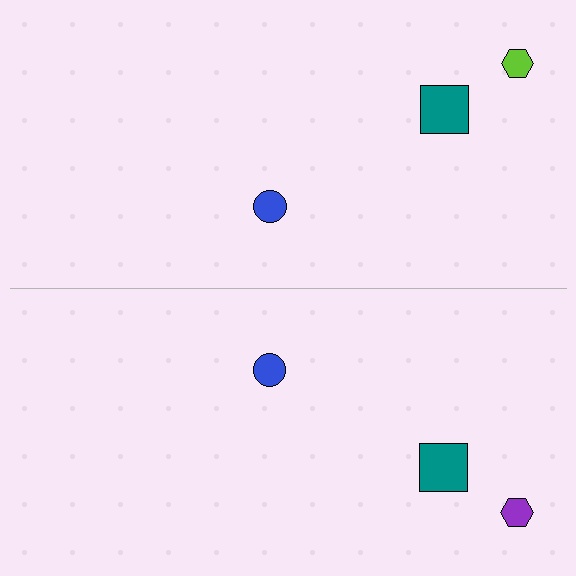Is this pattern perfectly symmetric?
No, the pattern is not perfectly symmetric. The purple hexagon on the bottom side breaks the symmetry — its mirror counterpart is lime.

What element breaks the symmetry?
The purple hexagon on the bottom side breaks the symmetry — its mirror counterpart is lime.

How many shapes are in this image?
There are 6 shapes in this image.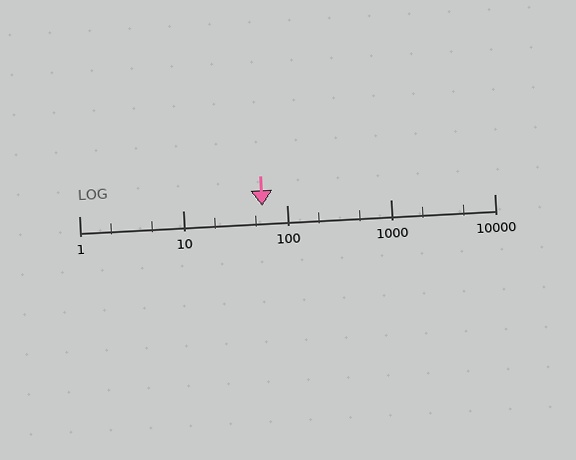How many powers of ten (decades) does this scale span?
The scale spans 4 decades, from 1 to 10000.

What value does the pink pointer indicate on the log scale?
The pointer indicates approximately 58.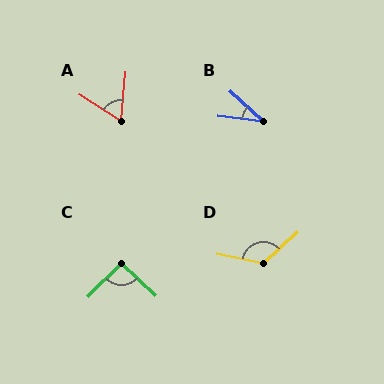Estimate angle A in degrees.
Approximately 63 degrees.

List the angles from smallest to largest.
B (35°), A (63°), C (92°), D (126°).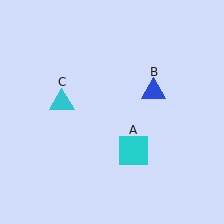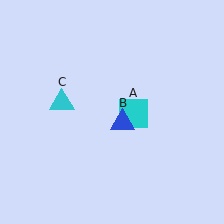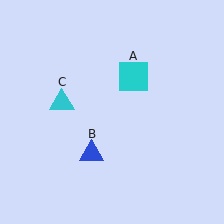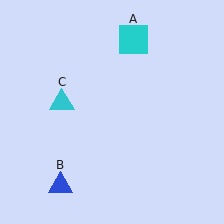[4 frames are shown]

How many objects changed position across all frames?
2 objects changed position: cyan square (object A), blue triangle (object B).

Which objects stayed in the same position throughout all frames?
Cyan triangle (object C) remained stationary.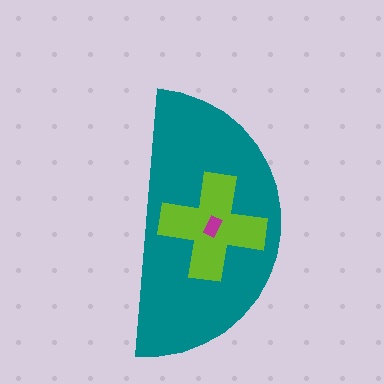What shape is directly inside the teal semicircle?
The lime cross.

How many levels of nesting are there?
3.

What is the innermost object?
The magenta rectangle.